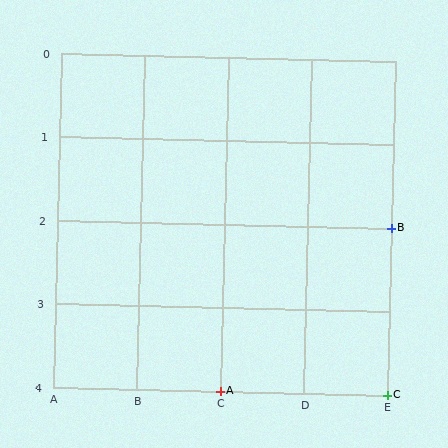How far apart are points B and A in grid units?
Points B and A are 2 columns and 2 rows apart (about 2.8 grid units diagonally).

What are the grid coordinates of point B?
Point B is at grid coordinates (E, 2).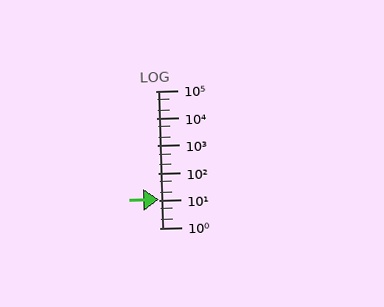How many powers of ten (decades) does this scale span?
The scale spans 5 decades, from 1 to 100000.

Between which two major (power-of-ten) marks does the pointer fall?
The pointer is between 10 and 100.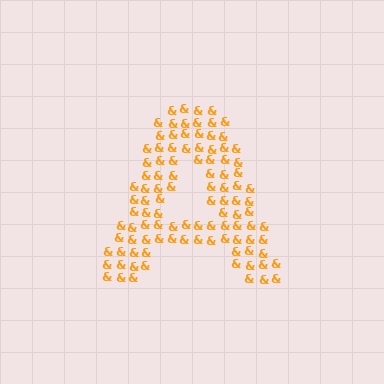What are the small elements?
The small elements are ampersands.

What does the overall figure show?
The overall figure shows the letter A.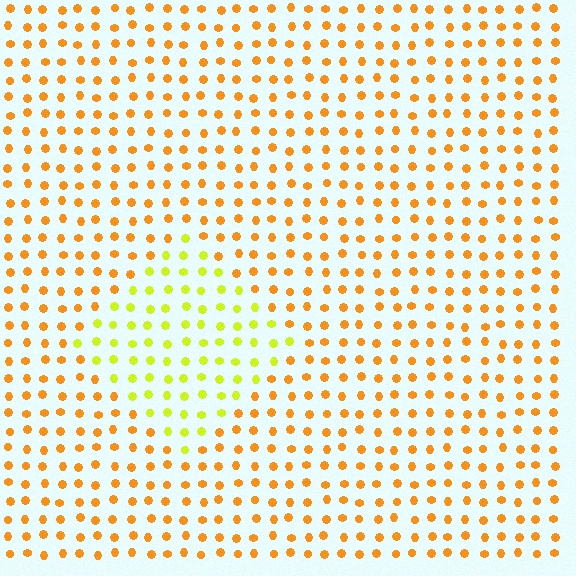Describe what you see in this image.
The image is filled with small orange elements in a uniform arrangement. A diamond-shaped region is visible where the elements are tinted to a slightly different hue, forming a subtle color boundary.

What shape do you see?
I see a diamond.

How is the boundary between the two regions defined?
The boundary is defined purely by a slight shift in hue (about 39 degrees). Spacing, size, and orientation are identical on both sides.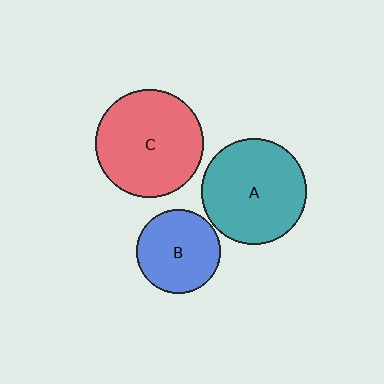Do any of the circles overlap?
No, none of the circles overlap.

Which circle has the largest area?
Circle C (red).